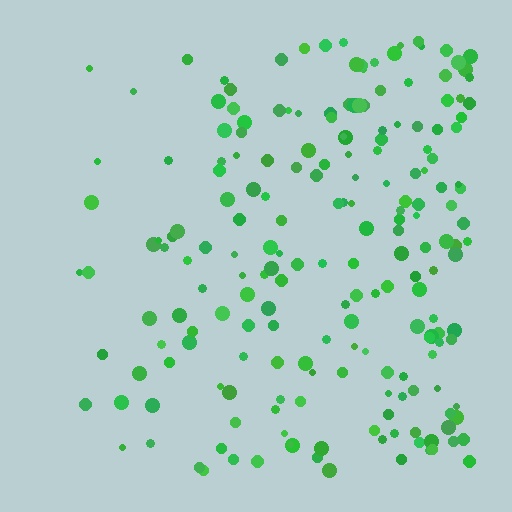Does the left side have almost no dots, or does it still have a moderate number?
Still a moderate number, just noticeably fewer than the right.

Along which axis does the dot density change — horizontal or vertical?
Horizontal.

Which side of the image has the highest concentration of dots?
The right.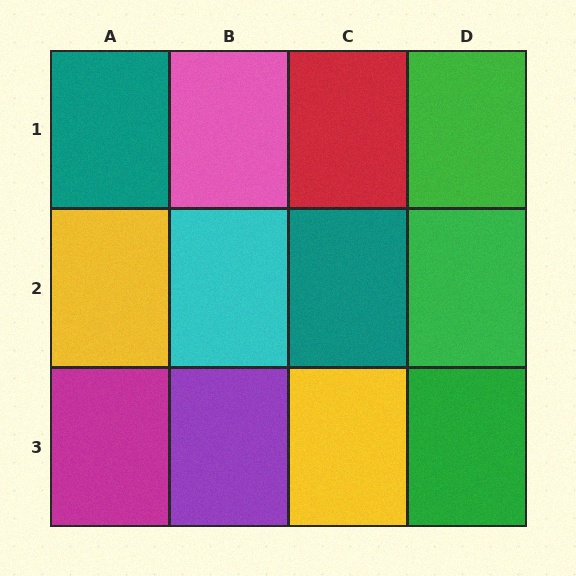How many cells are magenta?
1 cell is magenta.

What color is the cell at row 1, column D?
Green.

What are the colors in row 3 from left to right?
Magenta, purple, yellow, green.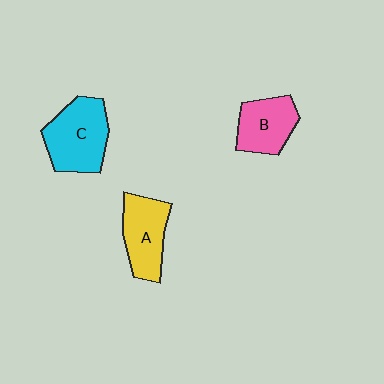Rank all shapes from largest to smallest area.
From largest to smallest: C (cyan), A (yellow), B (pink).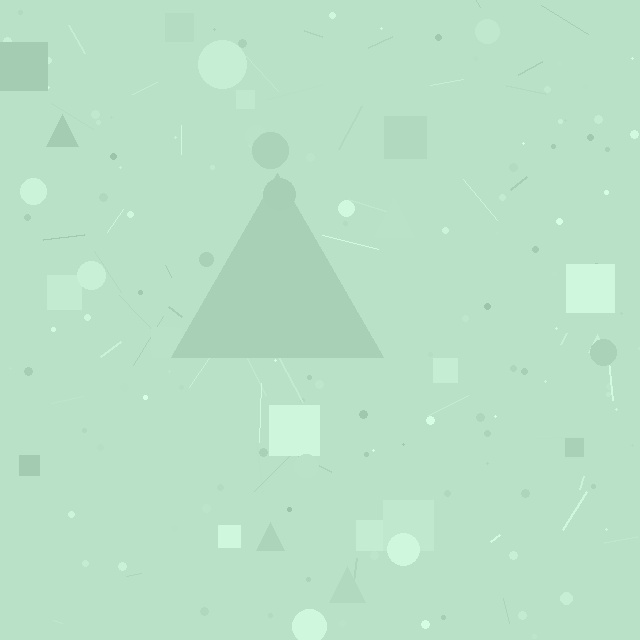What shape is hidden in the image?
A triangle is hidden in the image.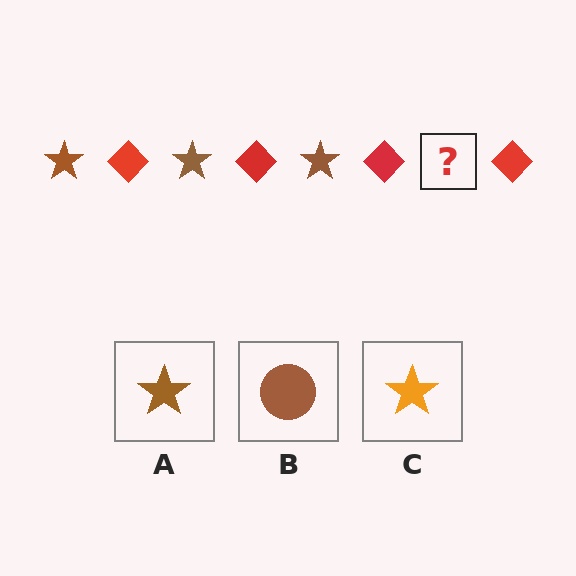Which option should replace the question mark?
Option A.